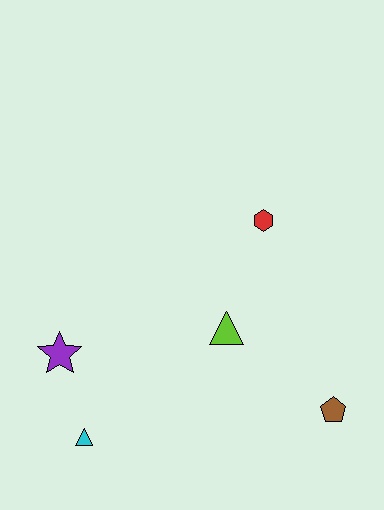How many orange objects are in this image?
There are no orange objects.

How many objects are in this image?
There are 5 objects.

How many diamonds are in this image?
There are no diamonds.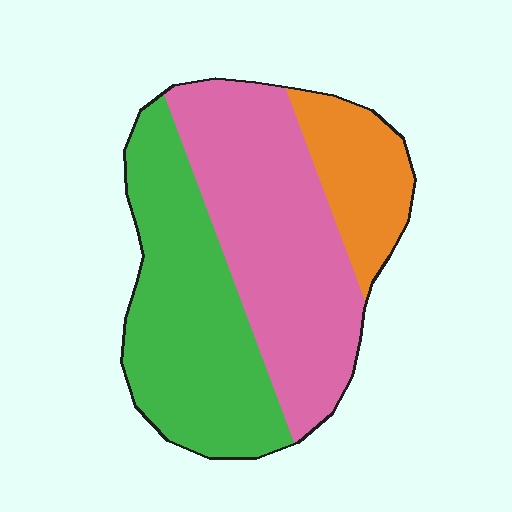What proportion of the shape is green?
Green takes up about two fifths (2/5) of the shape.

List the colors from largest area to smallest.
From largest to smallest: pink, green, orange.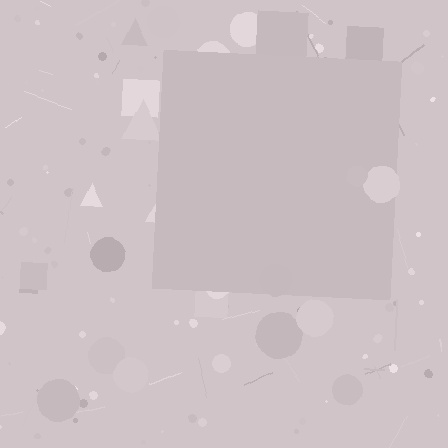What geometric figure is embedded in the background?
A square is embedded in the background.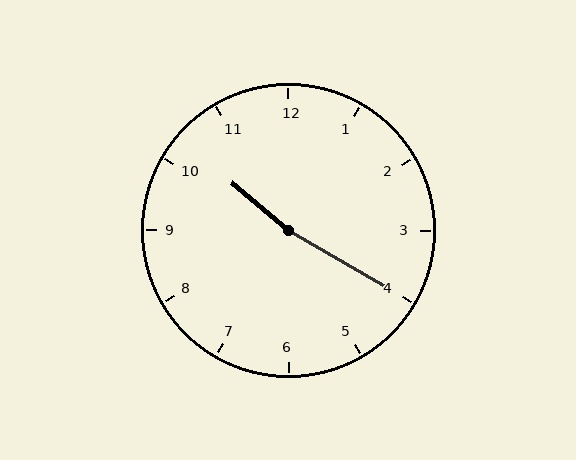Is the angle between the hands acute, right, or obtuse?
It is obtuse.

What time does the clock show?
10:20.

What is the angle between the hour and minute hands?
Approximately 170 degrees.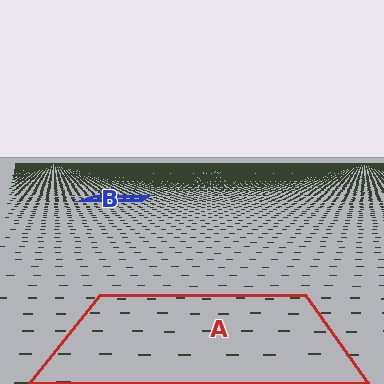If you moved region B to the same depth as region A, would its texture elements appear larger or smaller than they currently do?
They would appear larger. At a closer depth, the same texture elements are projected at a bigger on-screen size.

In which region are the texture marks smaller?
The texture marks are smaller in region B, because it is farther away.